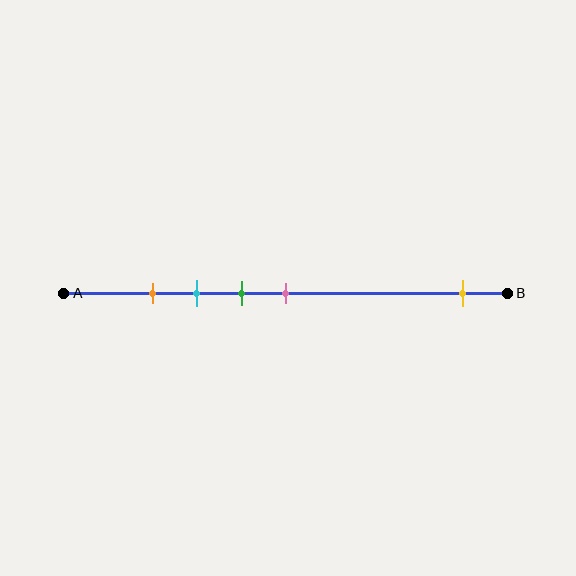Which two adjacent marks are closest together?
The orange and cyan marks are the closest adjacent pair.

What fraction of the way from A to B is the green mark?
The green mark is approximately 40% (0.4) of the way from A to B.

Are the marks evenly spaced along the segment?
No, the marks are not evenly spaced.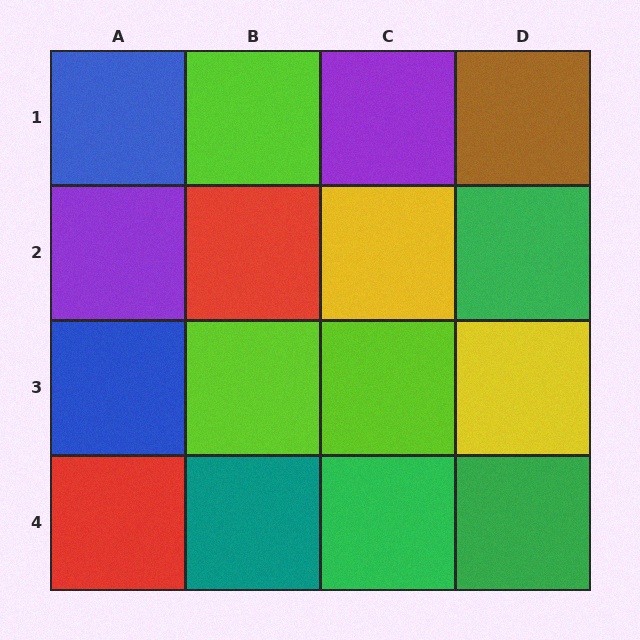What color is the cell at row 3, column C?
Lime.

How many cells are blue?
2 cells are blue.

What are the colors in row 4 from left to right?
Red, teal, green, green.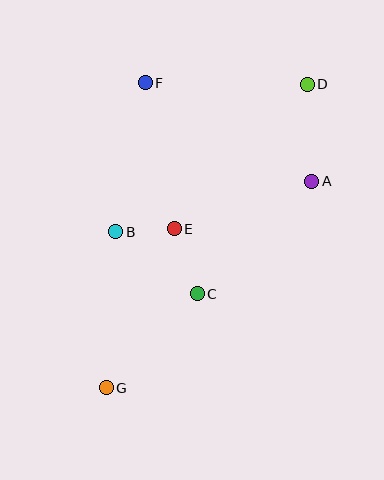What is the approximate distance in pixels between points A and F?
The distance between A and F is approximately 194 pixels.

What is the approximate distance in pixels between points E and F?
The distance between E and F is approximately 149 pixels.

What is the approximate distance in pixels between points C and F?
The distance between C and F is approximately 217 pixels.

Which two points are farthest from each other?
Points D and G are farthest from each other.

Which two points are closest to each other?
Points B and E are closest to each other.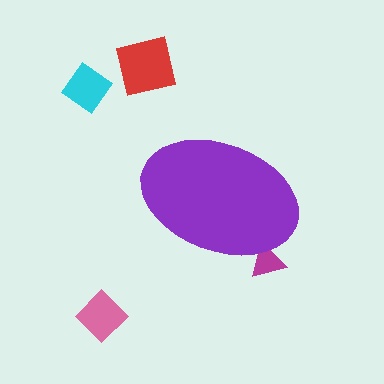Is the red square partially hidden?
No, the red square is fully visible.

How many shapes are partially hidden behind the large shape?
1 shape is partially hidden.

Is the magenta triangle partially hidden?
Yes, the magenta triangle is partially hidden behind the purple ellipse.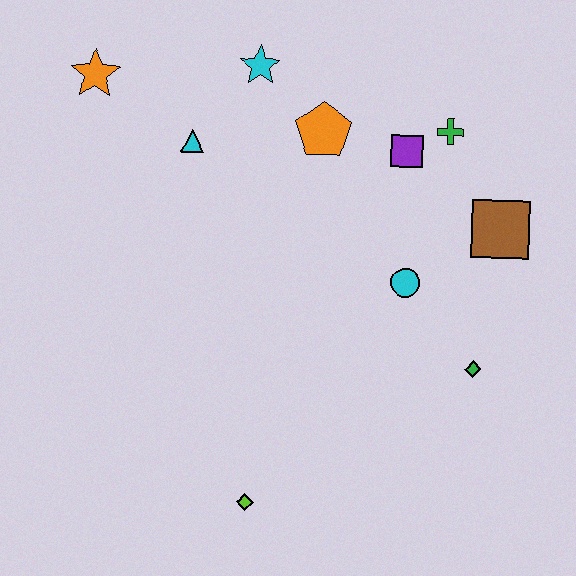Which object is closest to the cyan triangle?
The cyan star is closest to the cyan triangle.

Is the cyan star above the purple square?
Yes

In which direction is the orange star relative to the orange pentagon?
The orange star is to the left of the orange pentagon.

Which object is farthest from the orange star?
The green diamond is farthest from the orange star.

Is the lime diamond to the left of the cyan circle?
Yes